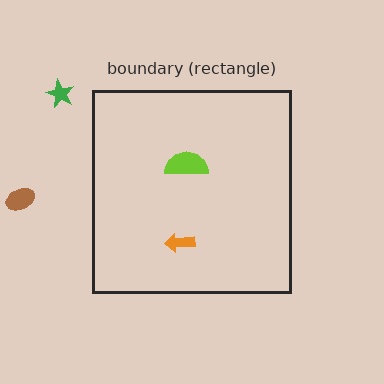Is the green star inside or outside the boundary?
Outside.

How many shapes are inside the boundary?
2 inside, 2 outside.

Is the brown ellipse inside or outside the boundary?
Outside.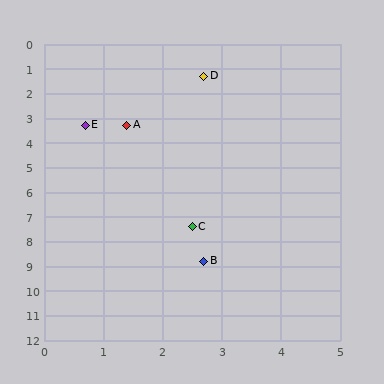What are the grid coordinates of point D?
Point D is at approximately (2.7, 1.3).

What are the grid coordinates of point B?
Point B is at approximately (2.7, 8.8).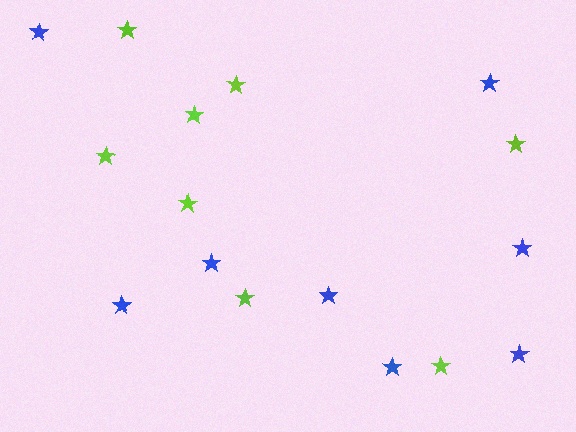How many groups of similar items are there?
There are 2 groups: one group of blue stars (8) and one group of lime stars (8).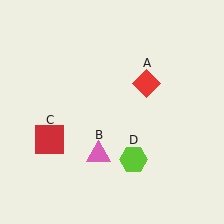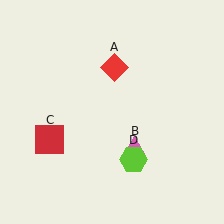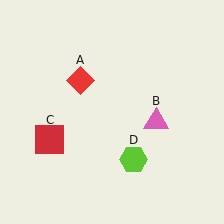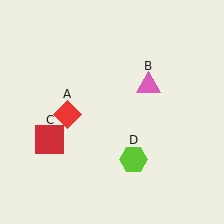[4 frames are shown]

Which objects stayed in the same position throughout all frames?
Red square (object C) and lime hexagon (object D) remained stationary.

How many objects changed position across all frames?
2 objects changed position: red diamond (object A), pink triangle (object B).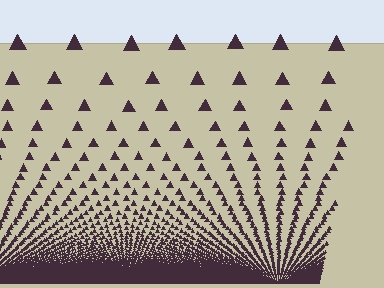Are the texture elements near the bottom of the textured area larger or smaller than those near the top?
Smaller. The gradient is inverted — elements near the bottom are smaller and denser.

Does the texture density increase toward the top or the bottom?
Density increases toward the bottom.